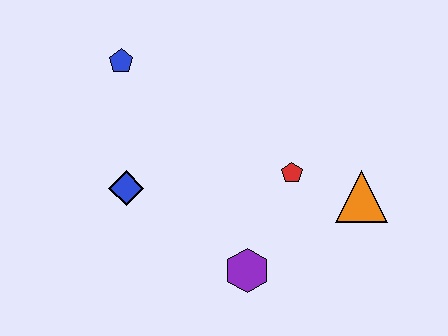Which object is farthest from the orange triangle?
The blue pentagon is farthest from the orange triangle.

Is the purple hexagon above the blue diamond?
No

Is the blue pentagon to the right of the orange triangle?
No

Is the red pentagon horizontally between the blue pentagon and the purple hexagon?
No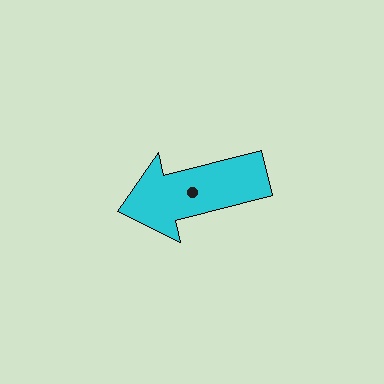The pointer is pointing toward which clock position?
Roughly 9 o'clock.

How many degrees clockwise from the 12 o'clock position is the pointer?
Approximately 256 degrees.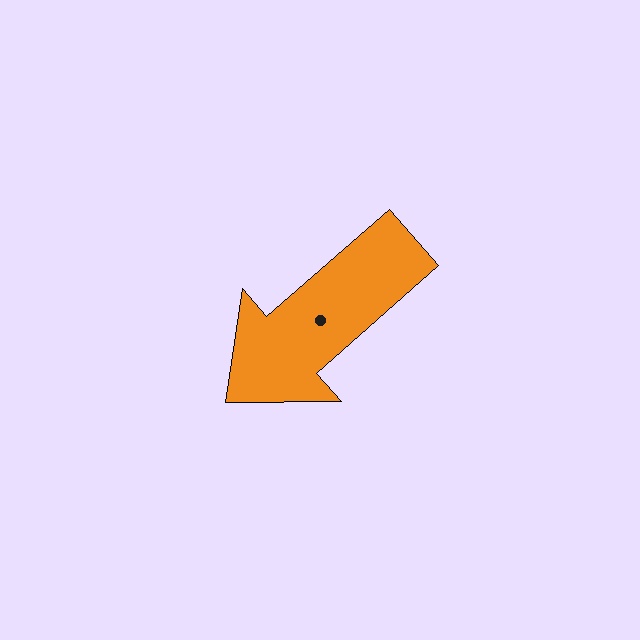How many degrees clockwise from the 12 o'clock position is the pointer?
Approximately 229 degrees.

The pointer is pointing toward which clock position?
Roughly 8 o'clock.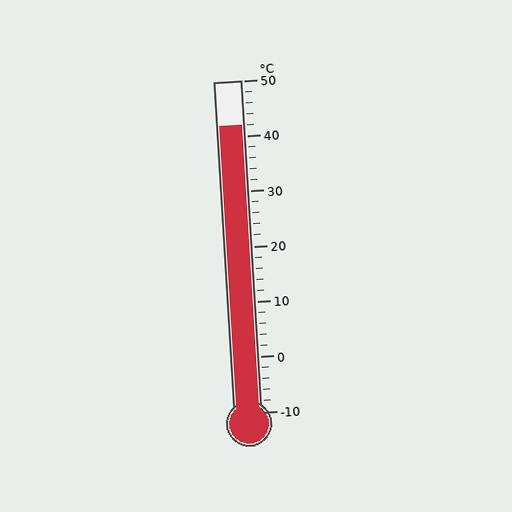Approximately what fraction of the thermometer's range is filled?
The thermometer is filled to approximately 85% of its range.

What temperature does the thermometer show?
The thermometer shows approximately 42°C.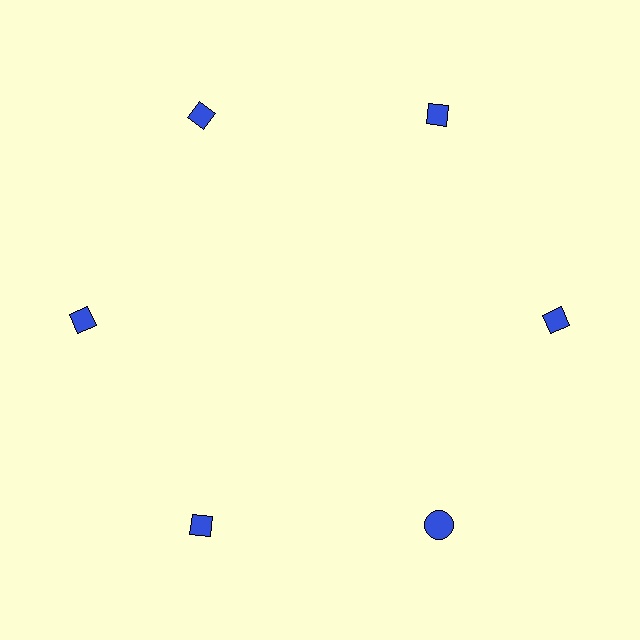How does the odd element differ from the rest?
It has a different shape: circle instead of diamond.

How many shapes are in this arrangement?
There are 6 shapes arranged in a ring pattern.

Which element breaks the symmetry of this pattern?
The blue circle at roughly the 5 o'clock position breaks the symmetry. All other shapes are blue diamonds.